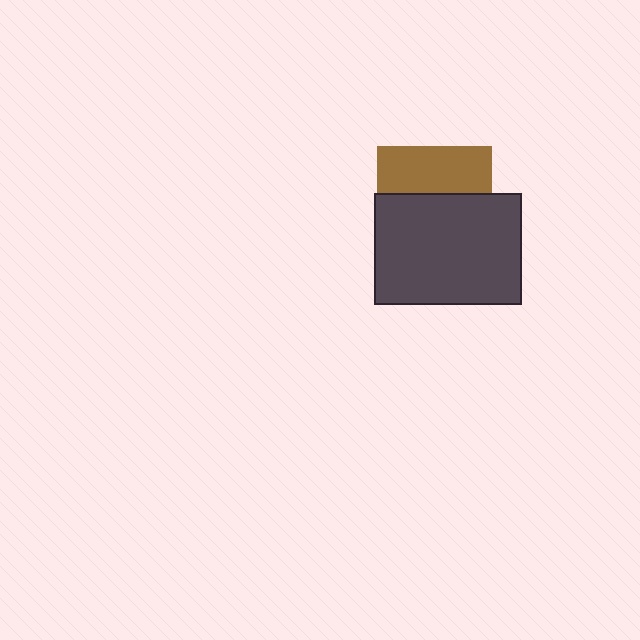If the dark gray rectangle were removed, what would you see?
You would see the complete brown square.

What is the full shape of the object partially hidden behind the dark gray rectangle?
The partially hidden object is a brown square.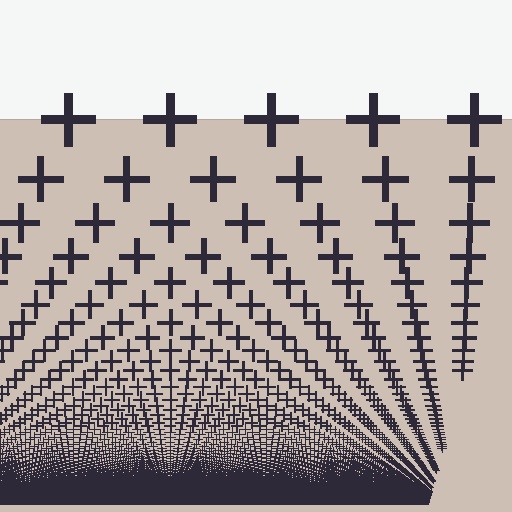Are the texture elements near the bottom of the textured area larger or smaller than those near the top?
Smaller. The gradient is inverted — elements near the bottom are smaller and denser.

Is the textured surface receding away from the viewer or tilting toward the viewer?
The surface appears to tilt toward the viewer. Texture elements get larger and sparser toward the top.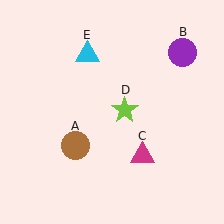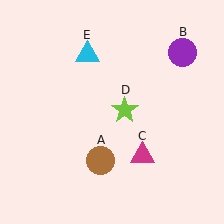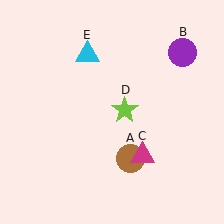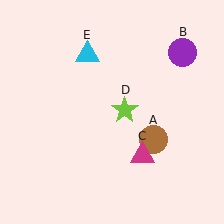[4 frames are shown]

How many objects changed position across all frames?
1 object changed position: brown circle (object A).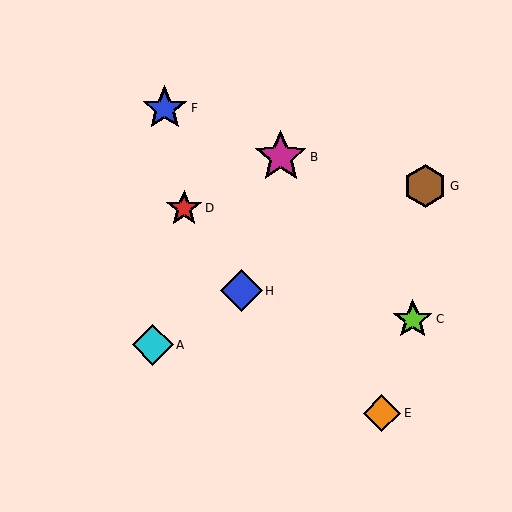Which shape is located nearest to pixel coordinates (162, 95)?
The blue star (labeled F) at (165, 108) is nearest to that location.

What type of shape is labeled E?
Shape E is an orange diamond.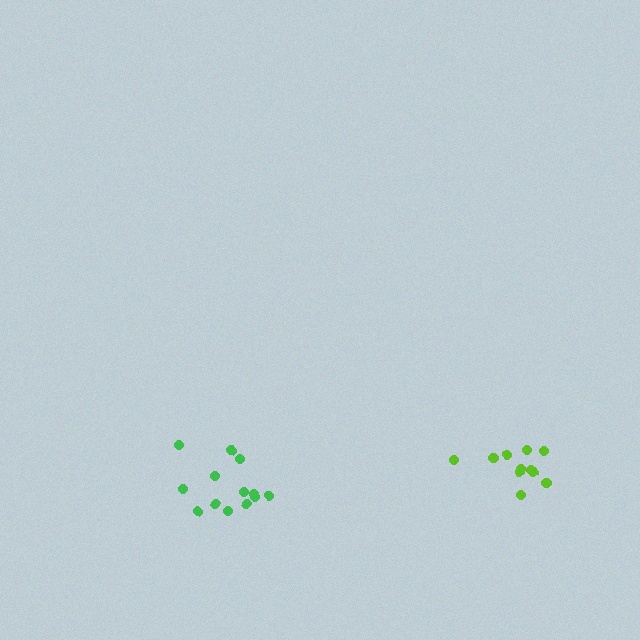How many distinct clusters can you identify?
There are 2 distinct clusters.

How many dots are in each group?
Group 1: 13 dots, Group 2: 11 dots (24 total).